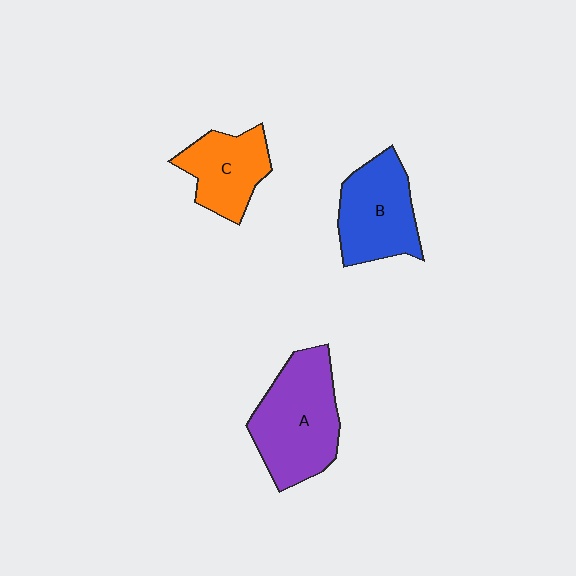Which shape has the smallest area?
Shape C (orange).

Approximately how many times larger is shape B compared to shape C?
Approximately 1.2 times.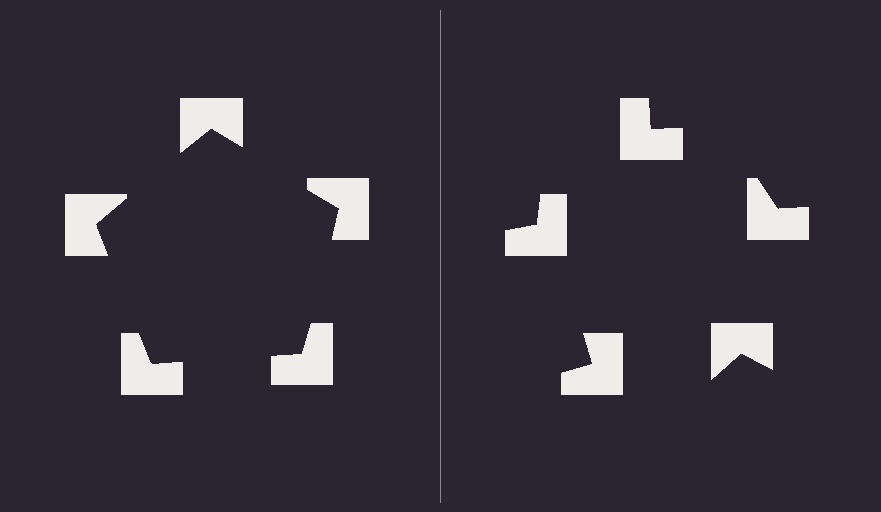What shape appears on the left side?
An illusory pentagon.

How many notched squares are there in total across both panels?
10 — 5 on each side.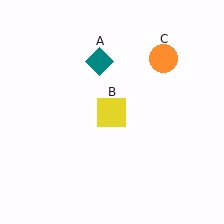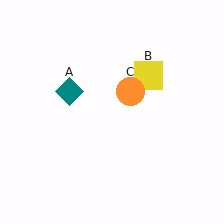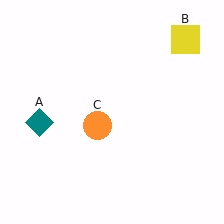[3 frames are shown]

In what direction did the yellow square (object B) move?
The yellow square (object B) moved up and to the right.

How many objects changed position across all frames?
3 objects changed position: teal diamond (object A), yellow square (object B), orange circle (object C).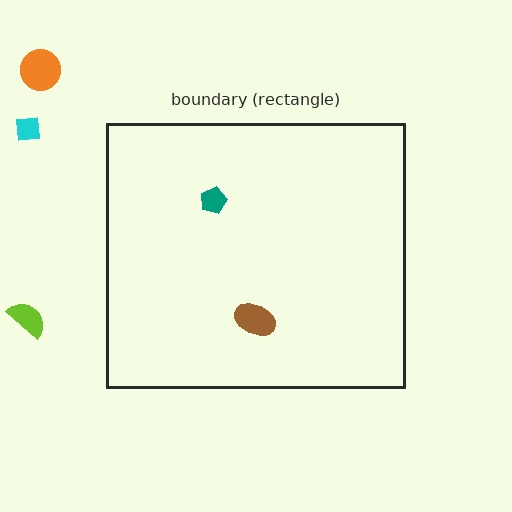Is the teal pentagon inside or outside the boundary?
Inside.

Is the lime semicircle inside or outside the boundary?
Outside.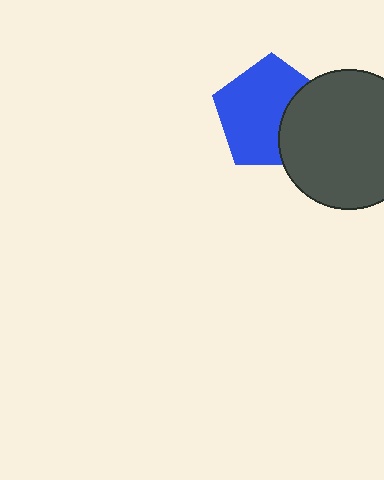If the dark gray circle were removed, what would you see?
You would see the complete blue pentagon.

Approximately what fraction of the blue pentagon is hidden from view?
Roughly 32% of the blue pentagon is hidden behind the dark gray circle.